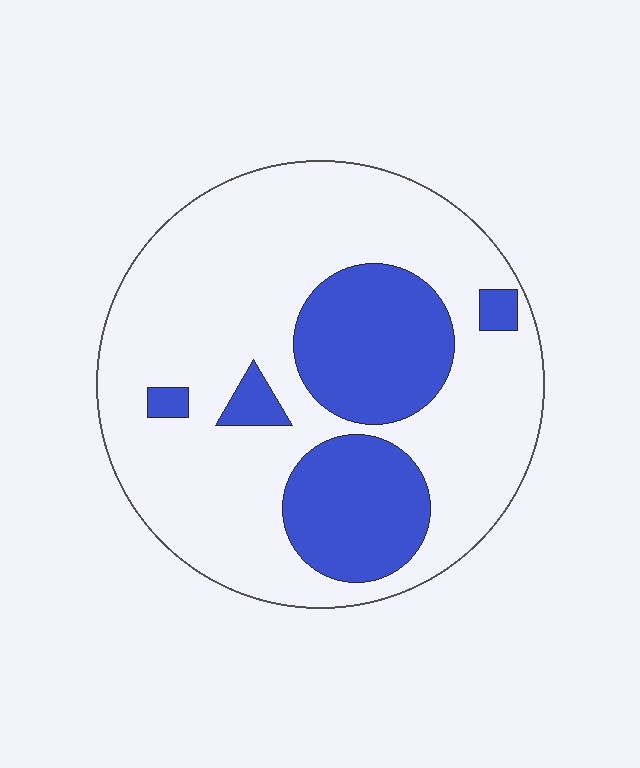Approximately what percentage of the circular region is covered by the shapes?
Approximately 30%.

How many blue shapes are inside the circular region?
5.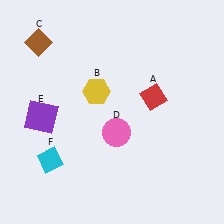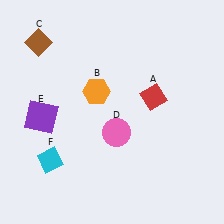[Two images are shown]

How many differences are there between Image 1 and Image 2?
There is 1 difference between the two images.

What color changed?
The hexagon (B) changed from yellow in Image 1 to orange in Image 2.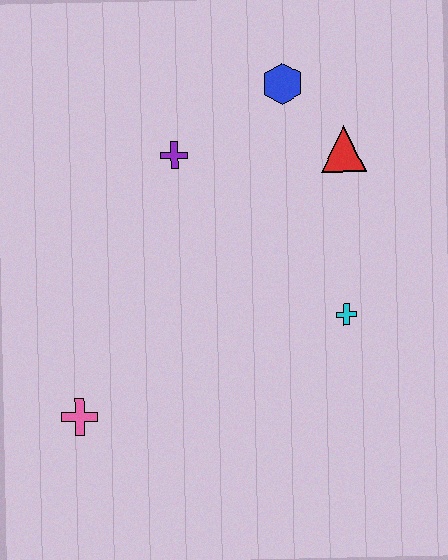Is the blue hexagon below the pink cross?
No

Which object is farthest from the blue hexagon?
The pink cross is farthest from the blue hexagon.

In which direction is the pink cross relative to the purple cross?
The pink cross is below the purple cross.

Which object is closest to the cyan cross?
The red triangle is closest to the cyan cross.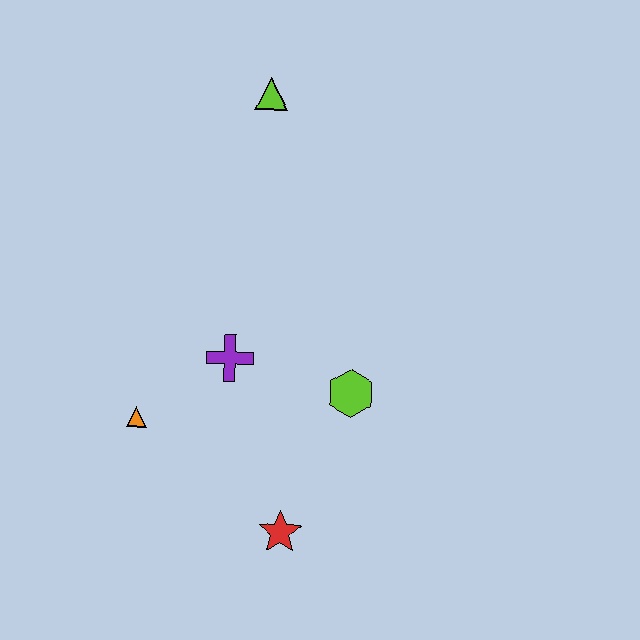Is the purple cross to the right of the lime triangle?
No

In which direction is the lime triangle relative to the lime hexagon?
The lime triangle is above the lime hexagon.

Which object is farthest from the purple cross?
The lime triangle is farthest from the purple cross.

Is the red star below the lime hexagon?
Yes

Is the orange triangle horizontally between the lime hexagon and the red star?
No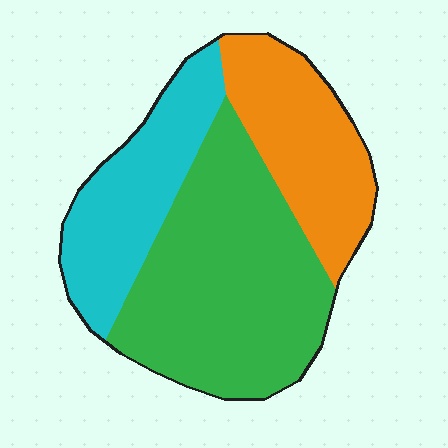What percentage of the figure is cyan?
Cyan covers around 25% of the figure.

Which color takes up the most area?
Green, at roughly 50%.